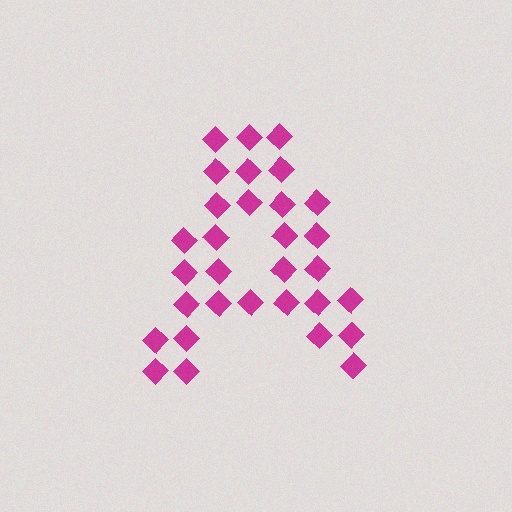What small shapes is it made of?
It is made of small diamonds.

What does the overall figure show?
The overall figure shows the letter A.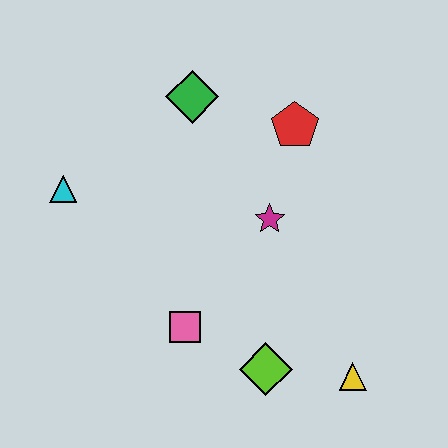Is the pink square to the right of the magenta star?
No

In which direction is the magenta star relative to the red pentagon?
The magenta star is below the red pentagon.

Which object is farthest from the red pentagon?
The yellow triangle is farthest from the red pentagon.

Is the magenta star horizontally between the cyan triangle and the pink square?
No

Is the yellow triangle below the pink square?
Yes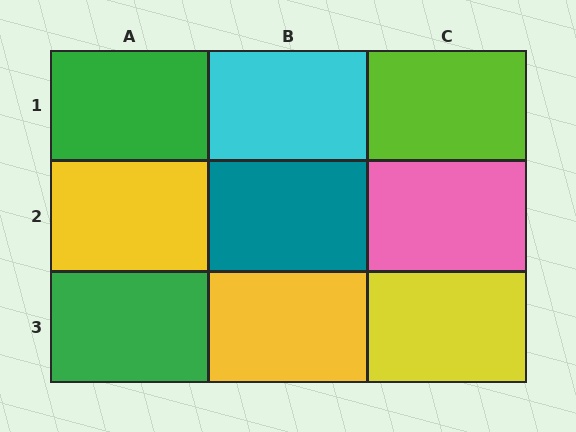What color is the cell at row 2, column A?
Yellow.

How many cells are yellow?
3 cells are yellow.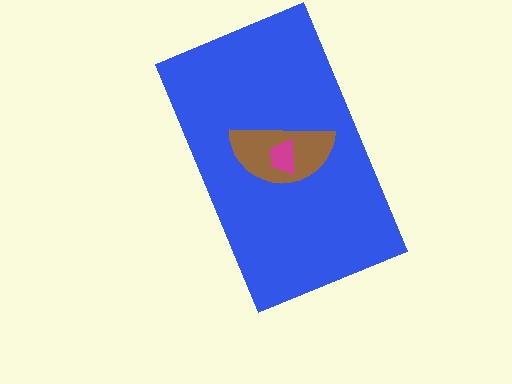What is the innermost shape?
The magenta trapezoid.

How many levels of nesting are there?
3.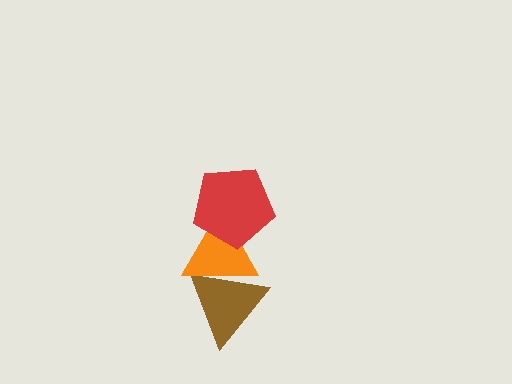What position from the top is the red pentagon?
The red pentagon is 1st from the top.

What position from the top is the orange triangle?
The orange triangle is 2nd from the top.